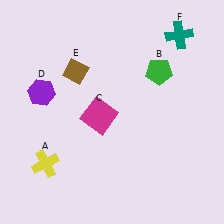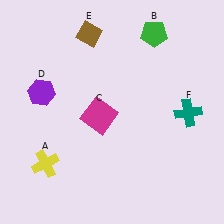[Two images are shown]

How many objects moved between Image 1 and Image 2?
3 objects moved between the two images.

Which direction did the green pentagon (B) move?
The green pentagon (B) moved up.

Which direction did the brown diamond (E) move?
The brown diamond (E) moved up.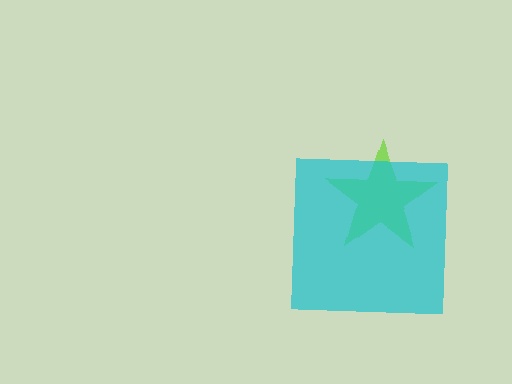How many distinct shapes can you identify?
There are 2 distinct shapes: a lime star, a cyan square.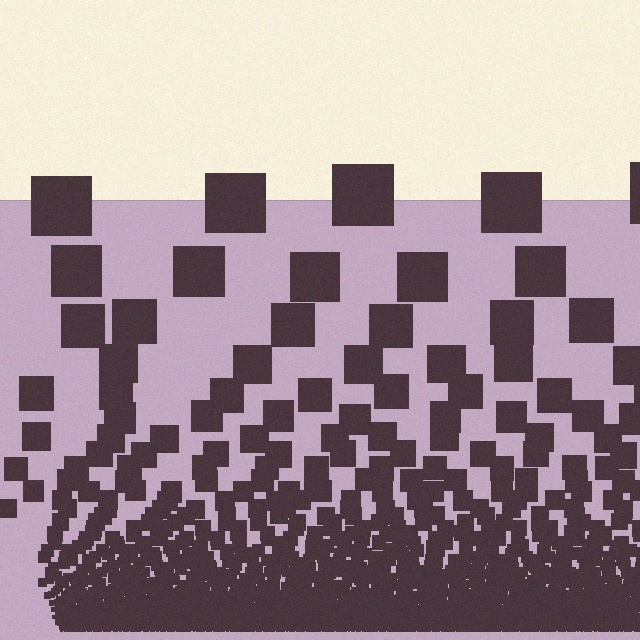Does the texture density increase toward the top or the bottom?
Density increases toward the bottom.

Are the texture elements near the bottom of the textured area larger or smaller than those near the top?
Smaller. The gradient is inverted — elements near the bottom are smaller and denser.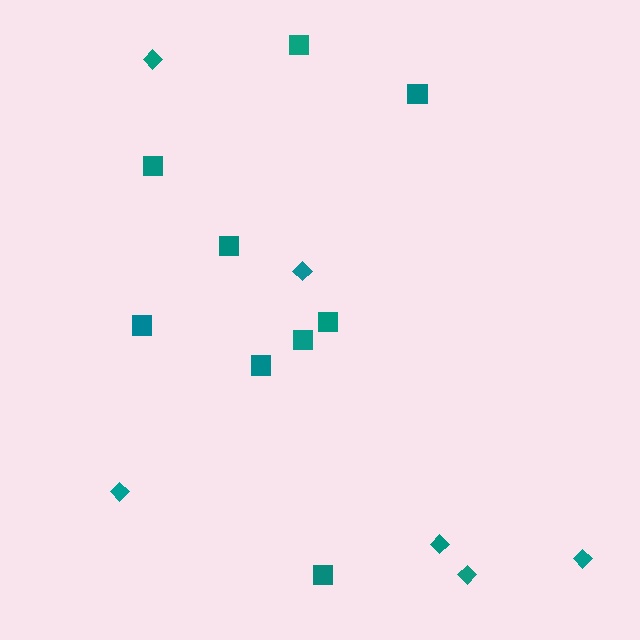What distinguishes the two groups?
There are 2 groups: one group of diamonds (6) and one group of squares (9).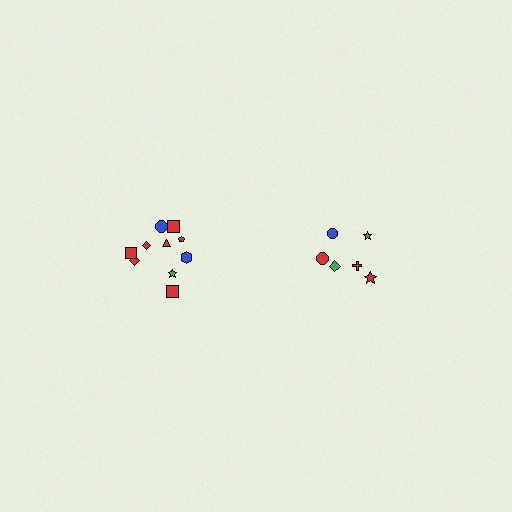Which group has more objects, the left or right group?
The left group.